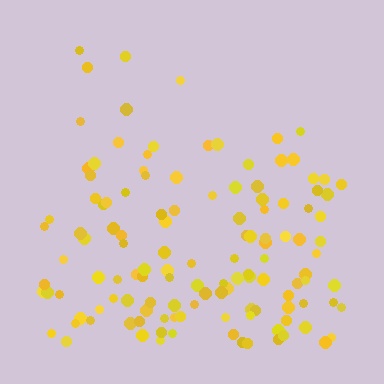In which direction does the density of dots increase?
From top to bottom, with the bottom side densest.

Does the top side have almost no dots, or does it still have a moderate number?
Still a moderate number, just noticeably fewer than the bottom.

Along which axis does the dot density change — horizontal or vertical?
Vertical.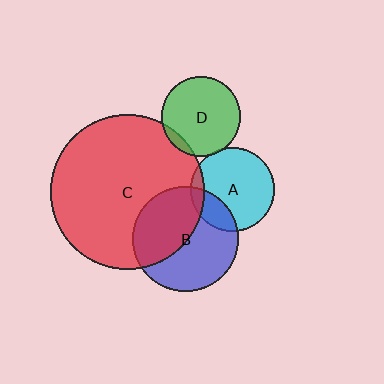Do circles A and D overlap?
Yes.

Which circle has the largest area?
Circle C (red).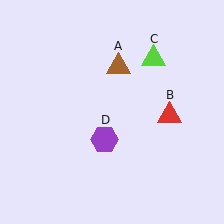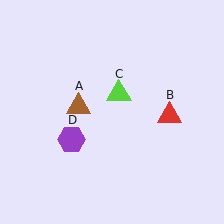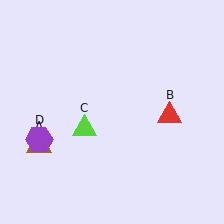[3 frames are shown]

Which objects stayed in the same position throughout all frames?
Red triangle (object B) remained stationary.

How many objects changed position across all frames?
3 objects changed position: brown triangle (object A), lime triangle (object C), purple hexagon (object D).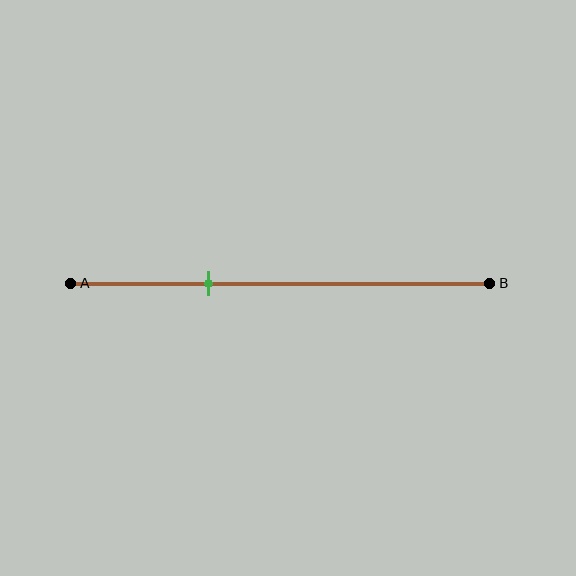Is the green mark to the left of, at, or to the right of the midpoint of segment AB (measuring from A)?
The green mark is to the left of the midpoint of segment AB.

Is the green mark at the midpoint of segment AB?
No, the mark is at about 35% from A, not at the 50% midpoint.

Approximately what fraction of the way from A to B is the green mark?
The green mark is approximately 35% of the way from A to B.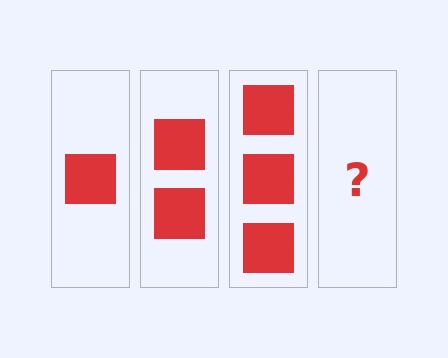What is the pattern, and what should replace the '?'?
The pattern is that each step adds one more square. The '?' should be 4 squares.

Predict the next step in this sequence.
The next step is 4 squares.